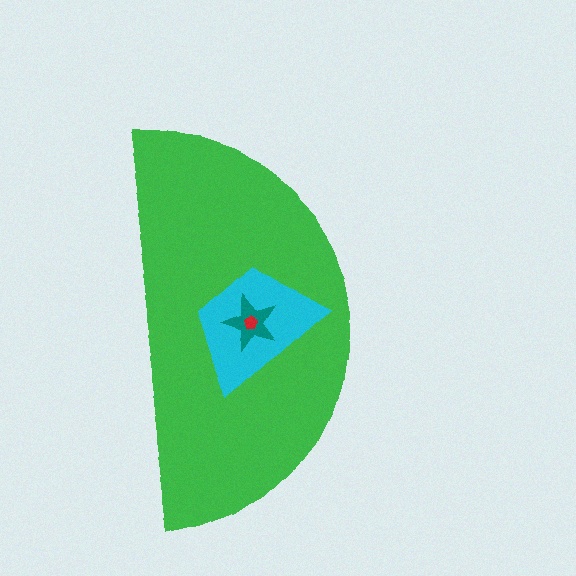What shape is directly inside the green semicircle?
The cyan trapezoid.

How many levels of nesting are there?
4.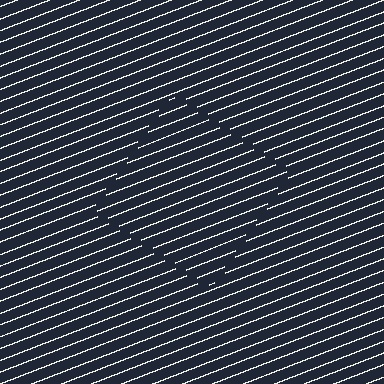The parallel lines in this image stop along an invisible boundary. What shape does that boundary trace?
An illusory square. The interior of the shape contains the same grating, shifted by half a period — the contour is defined by the phase discontinuity where line-ends from the inner and outer gratings abut.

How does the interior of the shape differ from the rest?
The interior of the shape contains the same grating, shifted by half a period — the contour is defined by the phase discontinuity where line-ends from the inner and outer gratings abut.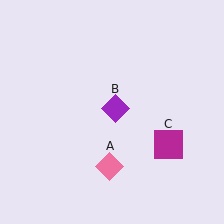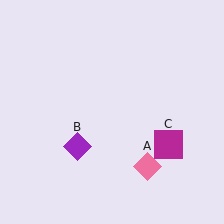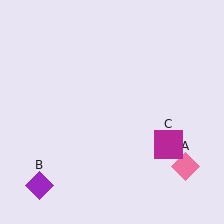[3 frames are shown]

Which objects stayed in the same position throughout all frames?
Magenta square (object C) remained stationary.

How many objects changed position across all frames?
2 objects changed position: pink diamond (object A), purple diamond (object B).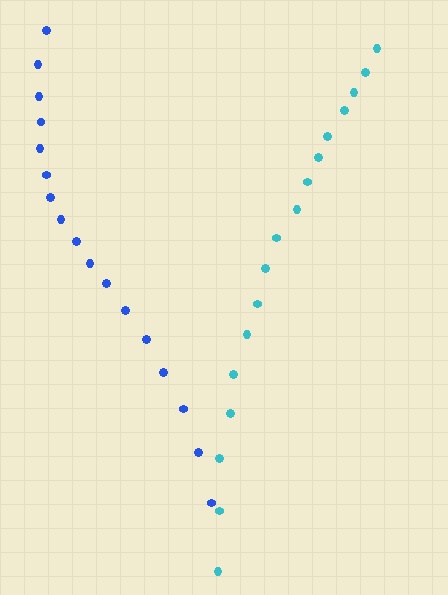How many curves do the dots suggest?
There are 2 distinct paths.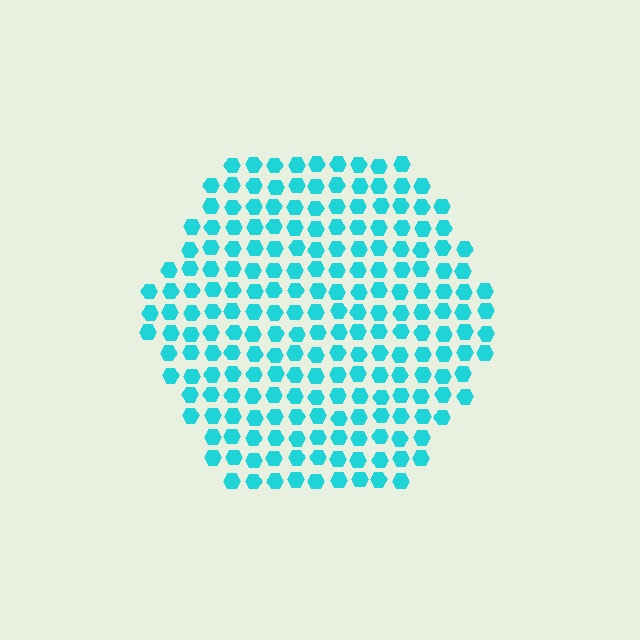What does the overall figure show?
The overall figure shows a hexagon.